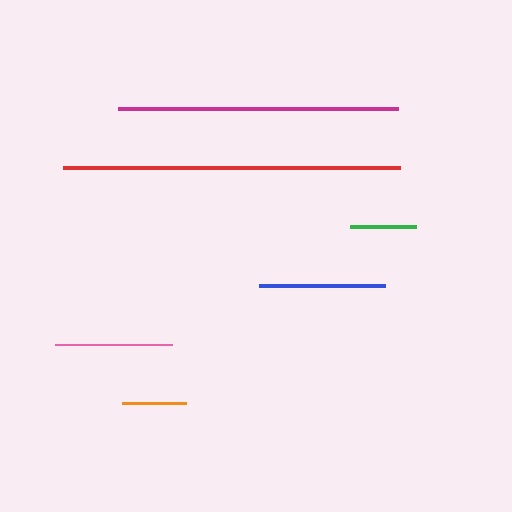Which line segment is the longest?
The red line is the longest at approximately 337 pixels.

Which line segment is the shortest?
The orange line is the shortest at approximately 64 pixels.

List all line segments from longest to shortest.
From longest to shortest: red, magenta, blue, pink, green, orange.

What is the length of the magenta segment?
The magenta segment is approximately 279 pixels long.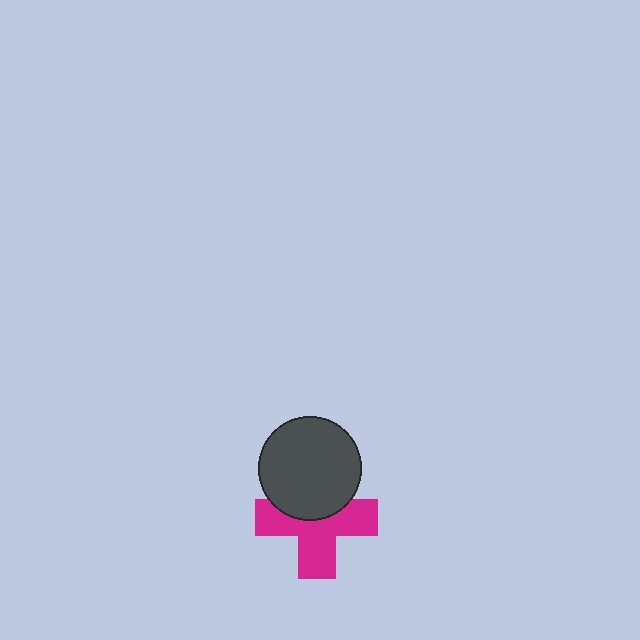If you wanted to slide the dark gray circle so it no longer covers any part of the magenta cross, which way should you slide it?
Slide it up — that is the most direct way to separate the two shapes.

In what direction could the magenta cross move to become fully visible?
The magenta cross could move down. That would shift it out from behind the dark gray circle entirely.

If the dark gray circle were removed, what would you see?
You would see the complete magenta cross.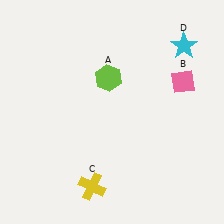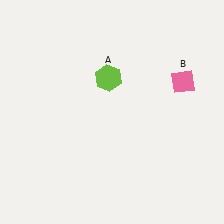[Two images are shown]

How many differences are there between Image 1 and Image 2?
There are 2 differences between the two images.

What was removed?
The yellow cross (C), the cyan star (D) were removed in Image 2.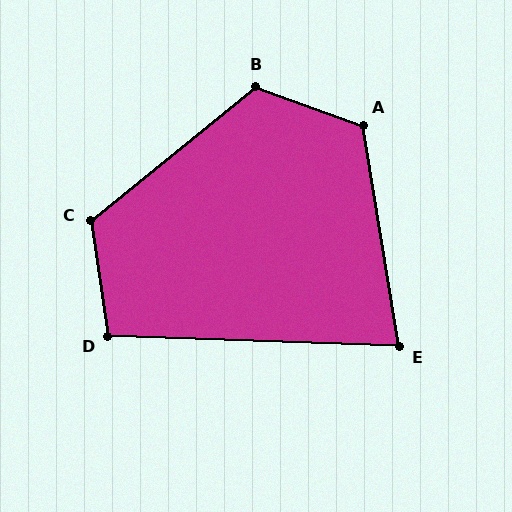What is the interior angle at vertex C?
Approximately 121 degrees (obtuse).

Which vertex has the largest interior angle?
B, at approximately 121 degrees.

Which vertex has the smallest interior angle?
E, at approximately 79 degrees.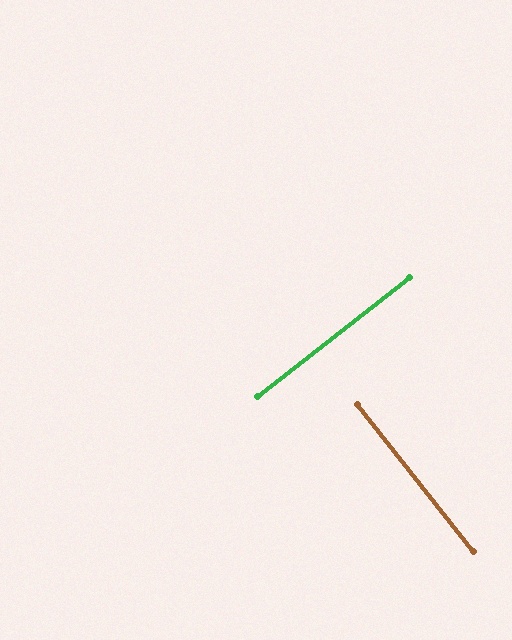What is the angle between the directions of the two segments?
Approximately 90 degrees.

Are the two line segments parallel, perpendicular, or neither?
Perpendicular — they meet at approximately 90°.